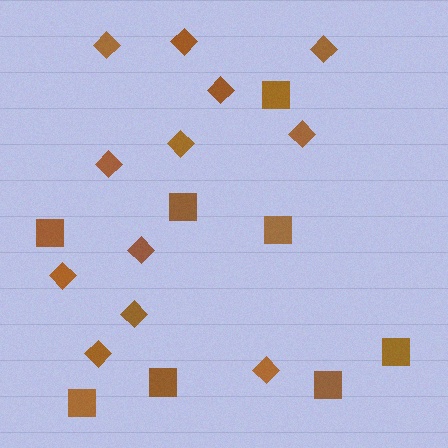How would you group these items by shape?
There are 2 groups: one group of diamonds (12) and one group of squares (8).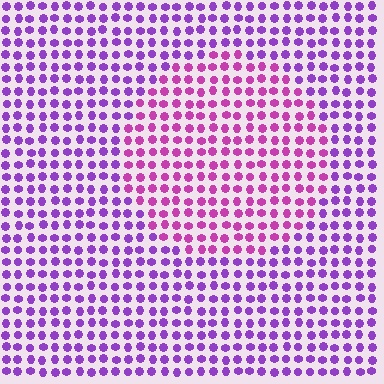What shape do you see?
I see a circle.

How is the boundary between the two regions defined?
The boundary is defined purely by a slight shift in hue (about 33 degrees). Spacing, size, and orientation are identical on both sides.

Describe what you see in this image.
The image is filled with small purple elements in a uniform arrangement. A circle-shaped region is visible where the elements are tinted to a slightly different hue, forming a subtle color boundary.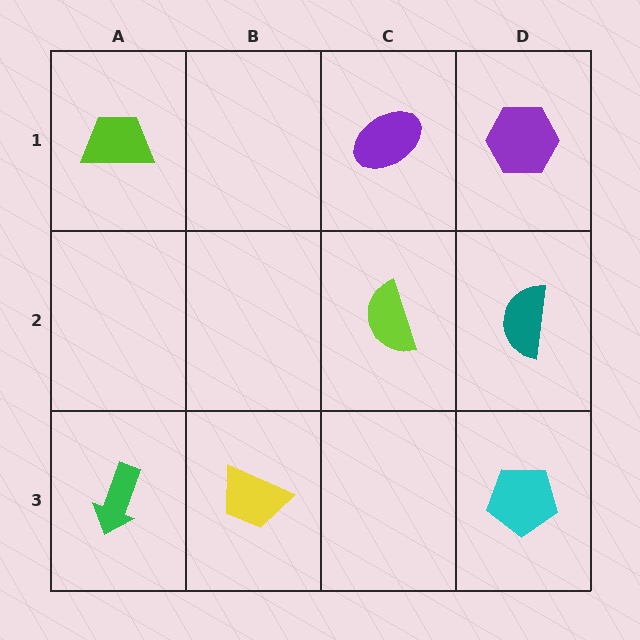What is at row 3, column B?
A yellow trapezoid.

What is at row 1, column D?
A purple hexagon.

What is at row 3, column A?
A green arrow.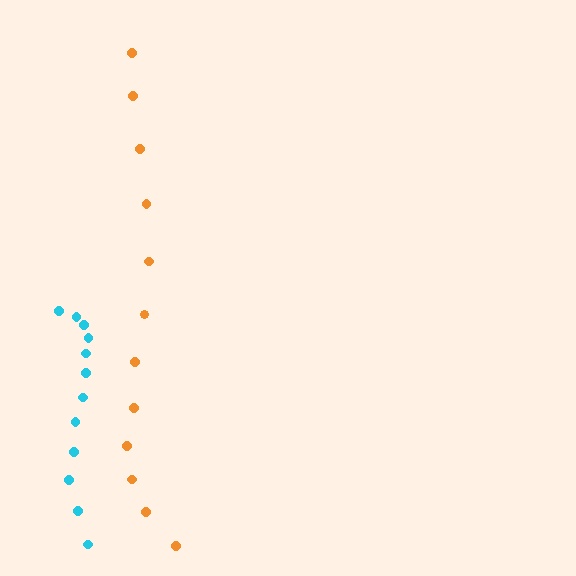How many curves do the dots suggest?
There are 2 distinct paths.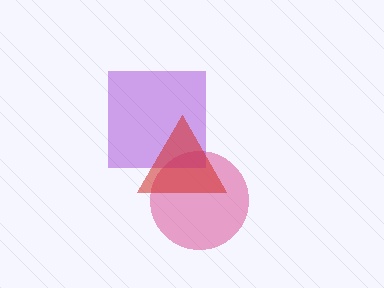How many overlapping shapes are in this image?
There are 3 overlapping shapes in the image.